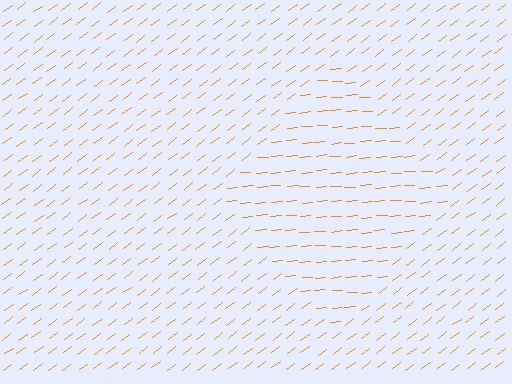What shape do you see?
I see a diamond.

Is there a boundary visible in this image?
Yes, there is a texture boundary formed by a change in line orientation.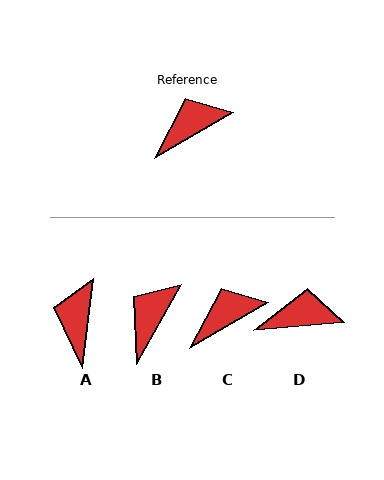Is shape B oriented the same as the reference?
No, it is off by about 31 degrees.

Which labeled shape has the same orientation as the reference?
C.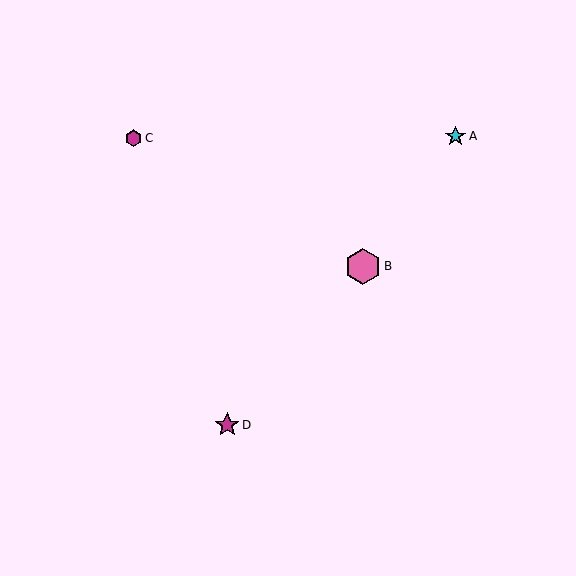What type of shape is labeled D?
Shape D is a magenta star.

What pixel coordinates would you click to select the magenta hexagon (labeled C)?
Click at (133, 138) to select the magenta hexagon C.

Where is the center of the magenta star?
The center of the magenta star is at (227, 425).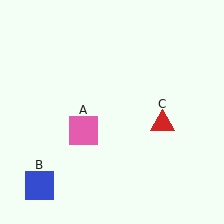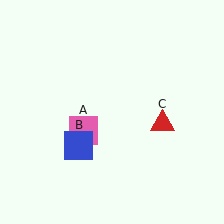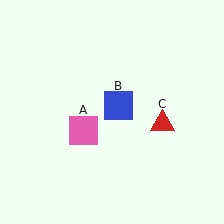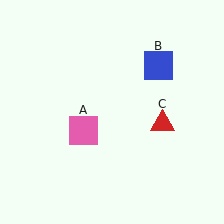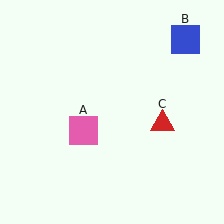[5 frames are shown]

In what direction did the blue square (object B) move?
The blue square (object B) moved up and to the right.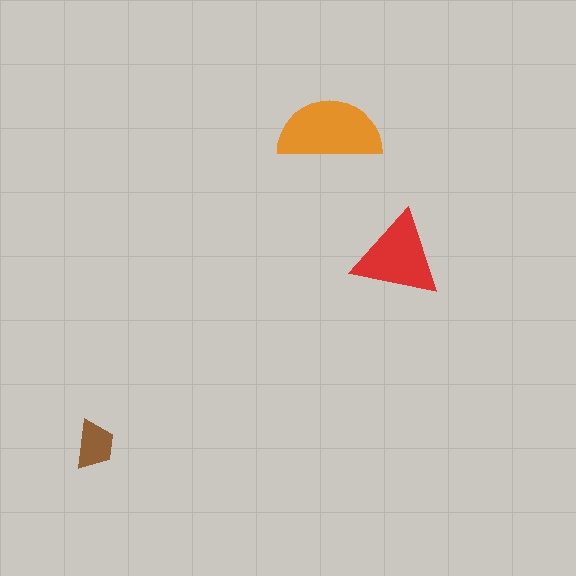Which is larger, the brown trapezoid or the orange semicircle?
The orange semicircle.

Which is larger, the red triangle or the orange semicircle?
The orange semicircle.